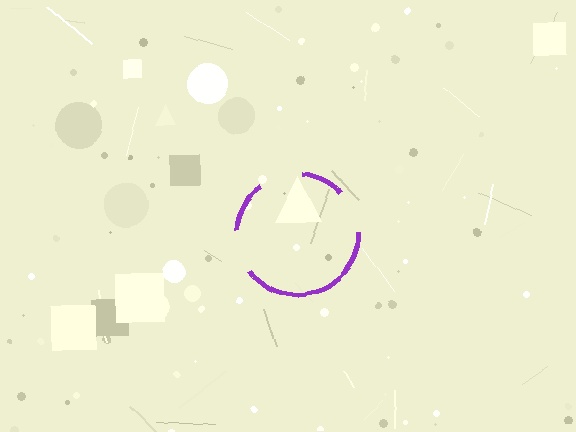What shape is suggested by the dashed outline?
The dashed outline suggests a circle.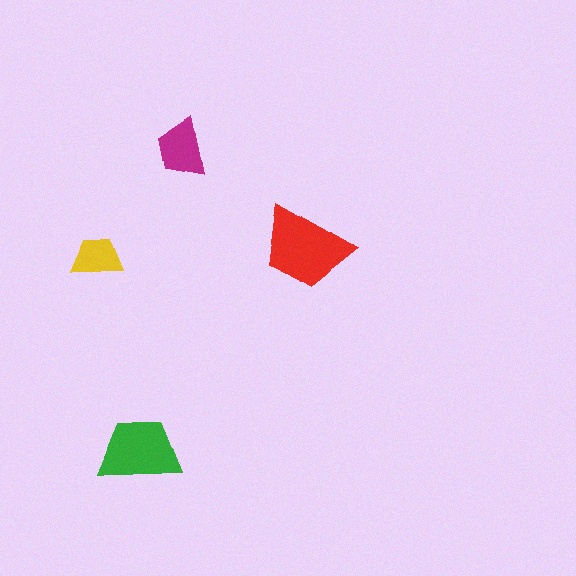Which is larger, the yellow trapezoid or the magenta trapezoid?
The magenta one.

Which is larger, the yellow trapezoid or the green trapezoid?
The green one.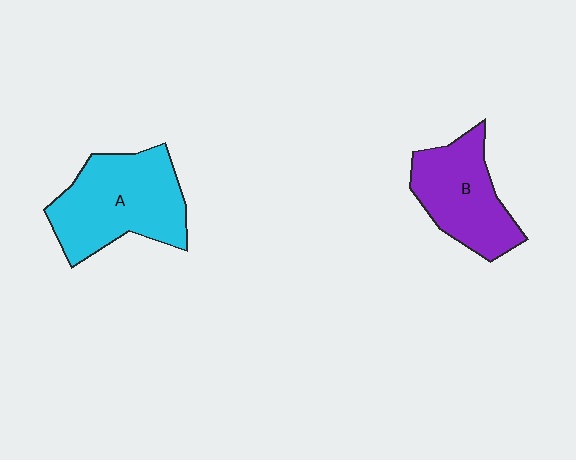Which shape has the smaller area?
Shape B (purple).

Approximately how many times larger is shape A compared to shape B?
Approximately 1.3 times.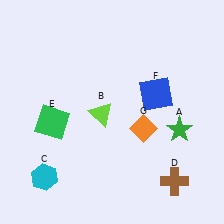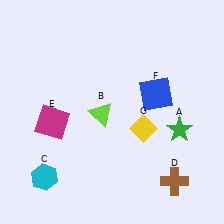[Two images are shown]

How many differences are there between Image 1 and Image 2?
There are 2 differences between the two images.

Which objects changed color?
E changed from green to magenta. G changed from orange to yellow.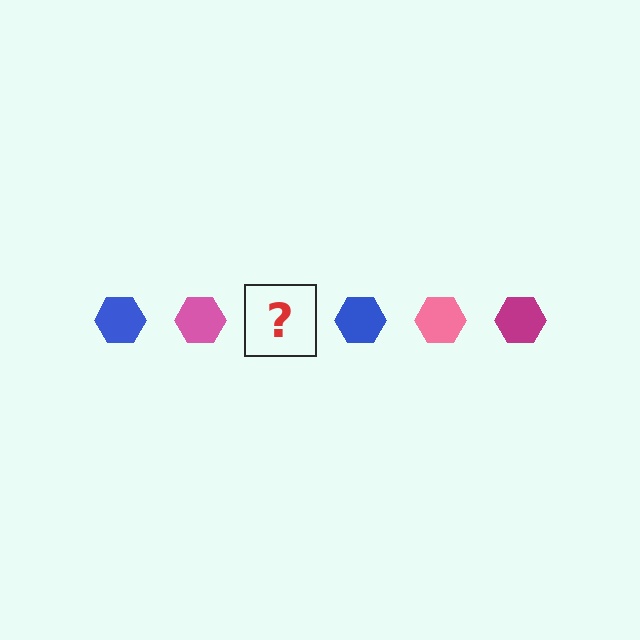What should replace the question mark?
The question mark should be replaced with a magenta hexagon.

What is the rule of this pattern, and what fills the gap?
The rule is that the pattern cycles through blue, pink, magenta hexagons. The gap should be filled with a magenta hexagon.